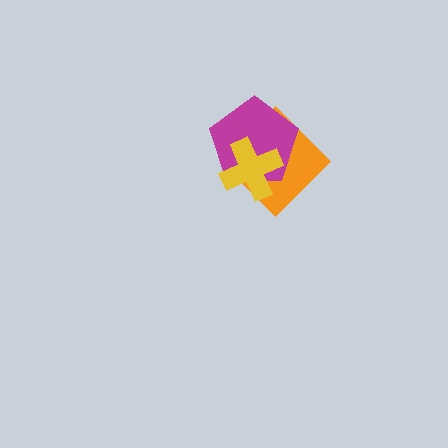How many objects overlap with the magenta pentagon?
2 objects overlap with the magenta pentagon.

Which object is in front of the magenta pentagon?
The yellow cross is in front of the magenta pentagon.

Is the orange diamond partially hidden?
Yes, it is partially covered by another shape.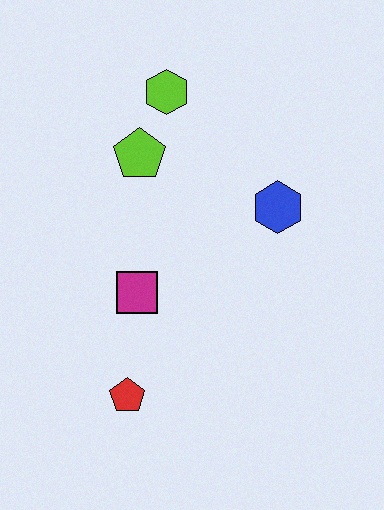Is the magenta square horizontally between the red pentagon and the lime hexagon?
Yes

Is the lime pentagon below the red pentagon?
No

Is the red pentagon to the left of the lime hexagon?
Yes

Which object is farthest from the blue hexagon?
The red pentagon is farthest from the blue hexagon.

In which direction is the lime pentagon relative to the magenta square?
The lime pentagon is above the magenta square.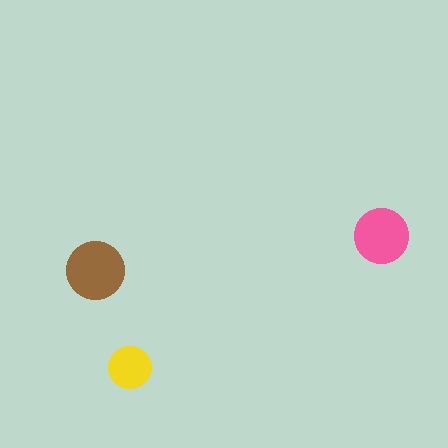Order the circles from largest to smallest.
the brown one, the pink one, the yellow one.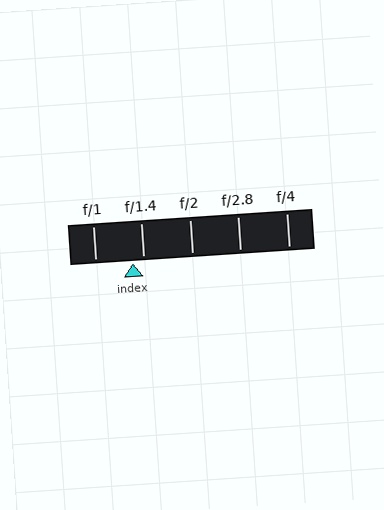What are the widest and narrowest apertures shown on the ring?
The widest aperture shown is f/1 and the narrowest is f/4.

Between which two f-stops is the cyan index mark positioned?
The index mark is between f/1 and f/1.4.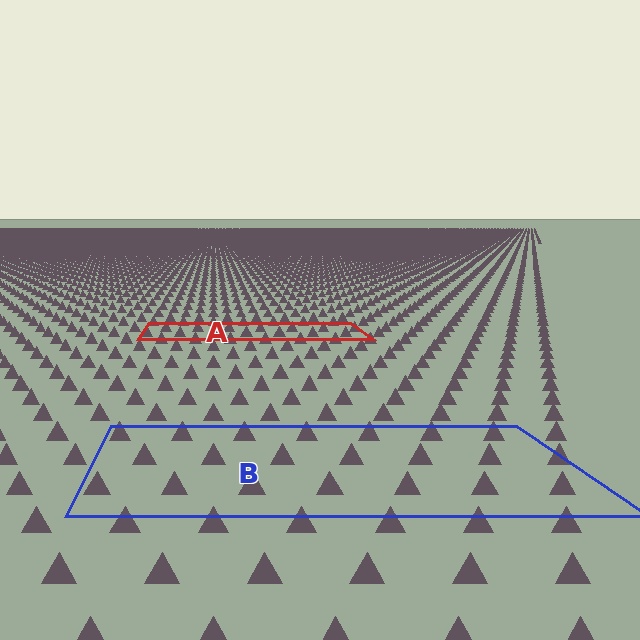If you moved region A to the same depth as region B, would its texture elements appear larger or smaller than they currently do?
They would appear larger. At a closer depth, the same texture elements are projected at a bigger on-screen size.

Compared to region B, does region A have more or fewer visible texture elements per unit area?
Region A has more texture elements per unit area — they are packed more densely because it is farther away.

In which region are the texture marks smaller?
The texture marks are smaller in region A, because it is farther away.